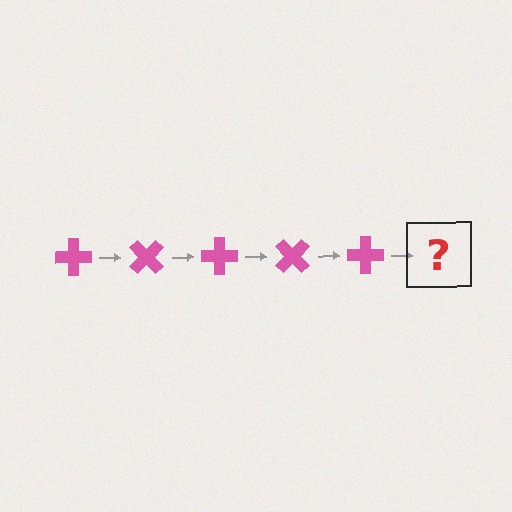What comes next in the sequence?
The next element should be a pink cross rotated 225 degrees.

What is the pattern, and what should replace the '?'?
The pattern is that the cross rotates 45 degrees each step. The '?' should be a pink cross rotated 225 degrees.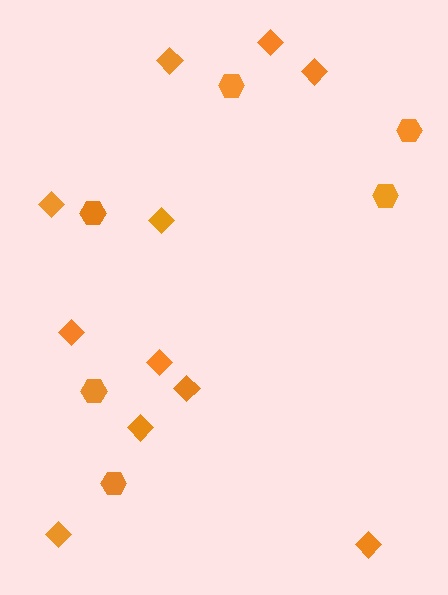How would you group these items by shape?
There are 2 groups: one group of hexagons (6) and one group of diamonds (11).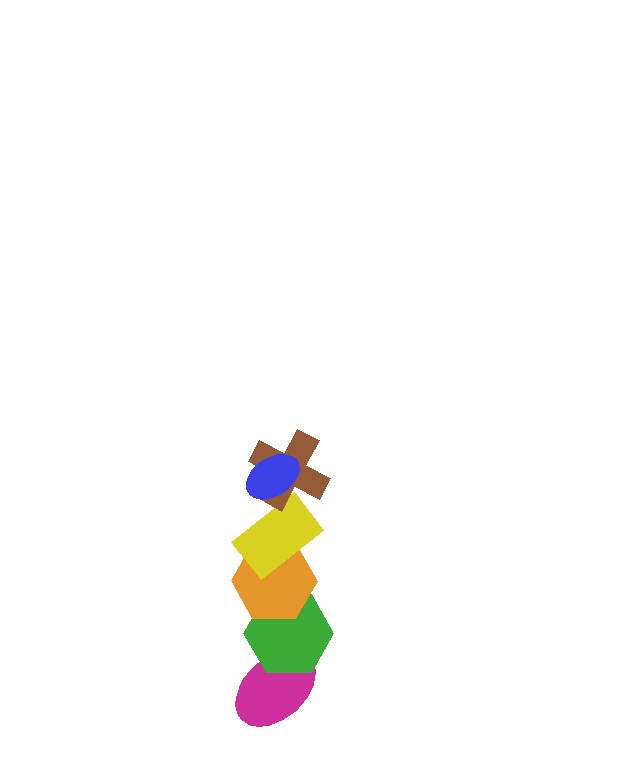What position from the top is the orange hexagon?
The orange hexagon is 4th from the top.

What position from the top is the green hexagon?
The green hexagon is 5th from the top.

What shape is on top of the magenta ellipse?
The green hexagon is on top of the magenta ellipse.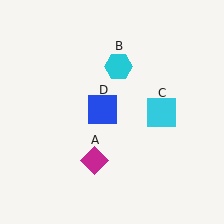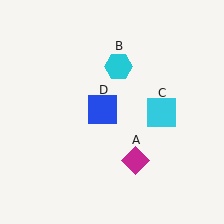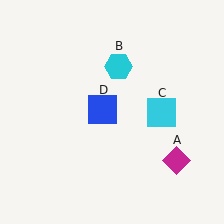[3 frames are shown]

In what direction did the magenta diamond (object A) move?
The magenta diamond (object A) moved right.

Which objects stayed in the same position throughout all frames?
Cyan hexagon (object B) and cyan square (object C) and blue square (object D) remained stationary.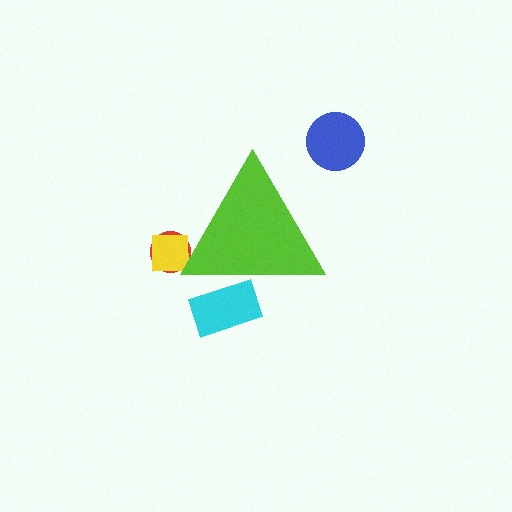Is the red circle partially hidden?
Yes, the red circle is partially hidden behind the lime triangle.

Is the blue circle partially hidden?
No, the blue circle is fully visible.